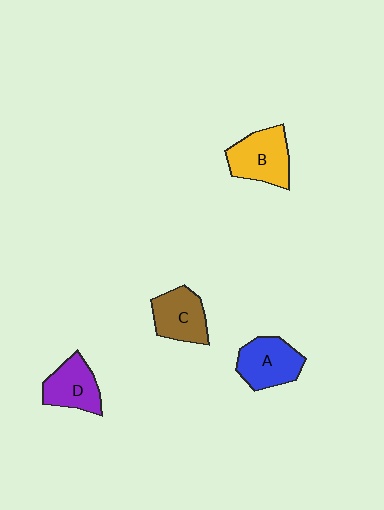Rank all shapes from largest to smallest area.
From largest to smallest: B (yellow), A (blue), C (brown), D (purple).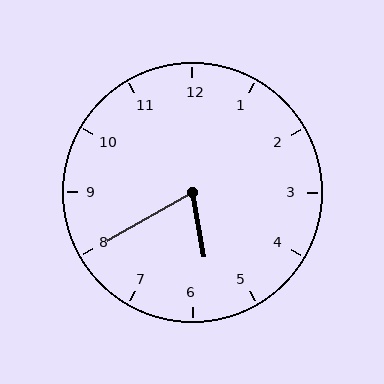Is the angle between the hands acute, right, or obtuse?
It is acute.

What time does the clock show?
5:40.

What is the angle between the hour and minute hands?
Approximately 70 degrees.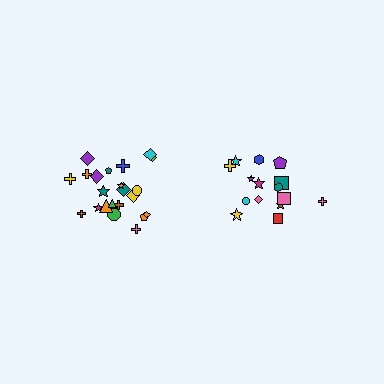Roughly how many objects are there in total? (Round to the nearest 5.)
Roughly 35 objects in total.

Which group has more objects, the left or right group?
The left group.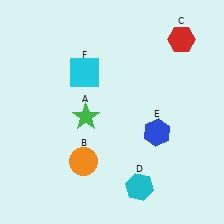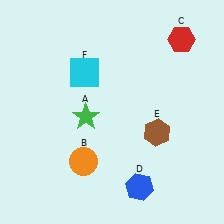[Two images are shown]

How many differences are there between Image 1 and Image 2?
There are 2 differences between the two images.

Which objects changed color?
D changed from cyan to blue. E changed from blue to brown.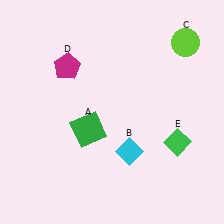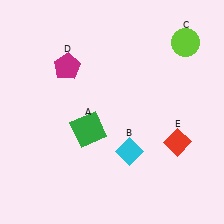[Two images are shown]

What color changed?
The diamond (E) changed from green in Image 1 to red in Image 2.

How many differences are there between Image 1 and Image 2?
There is 1 difference between the two images.